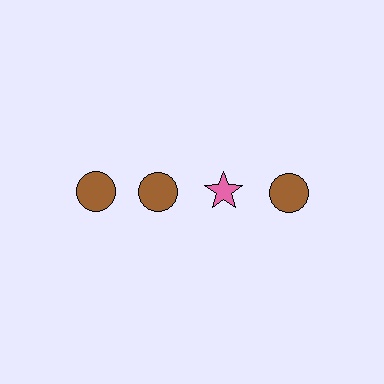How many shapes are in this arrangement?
There are 4 shapes arranged in a grid pattern.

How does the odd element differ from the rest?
It differs in both color (pink instead of brown) and shape (star instead of circle).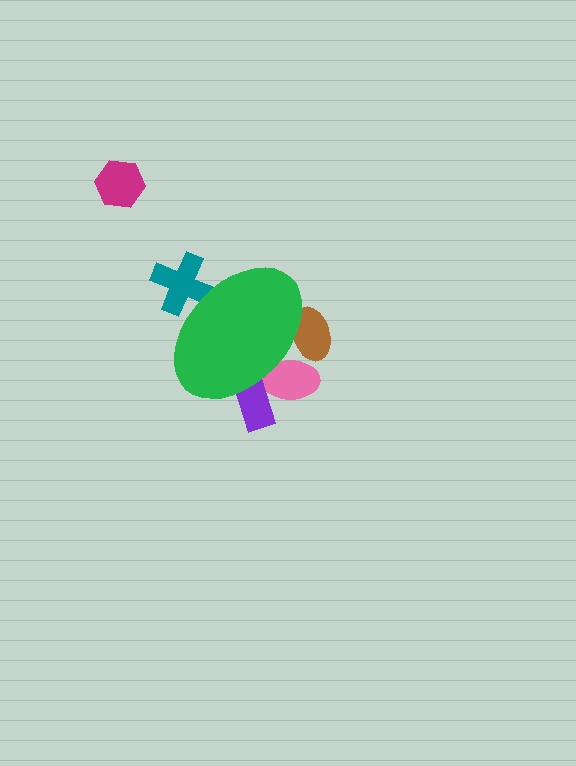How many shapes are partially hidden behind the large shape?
4 shapes are partially hidden.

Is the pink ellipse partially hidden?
Yes, the pink ellipse is partially hidden behind the green ellipse.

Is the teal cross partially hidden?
Yes, the teal cross is partially hidden behind the green ellipse.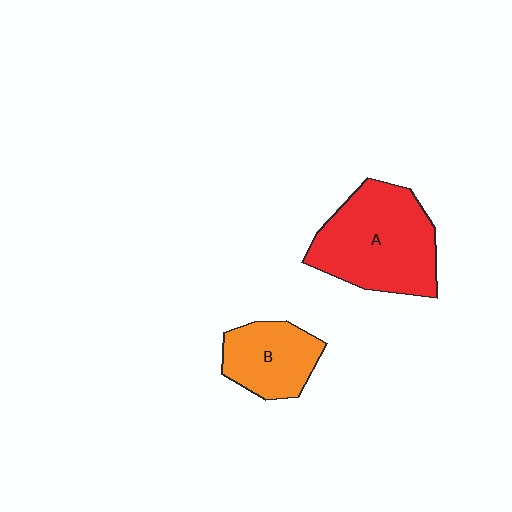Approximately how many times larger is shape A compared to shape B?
Approximately 1.8 times.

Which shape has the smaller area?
Shape B (orange).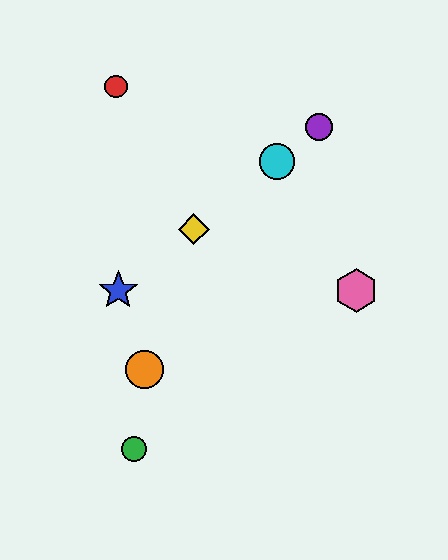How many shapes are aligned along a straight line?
4 shapes (the blue star, the yellow diamond, the purple circle, the cyan circle) are aligned along a straight line.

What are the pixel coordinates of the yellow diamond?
The yellow diamond is at (194, 229).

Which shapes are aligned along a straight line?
The blue star, the yellow diamond, the purple circle, the cyan circle are aligned along a straight line.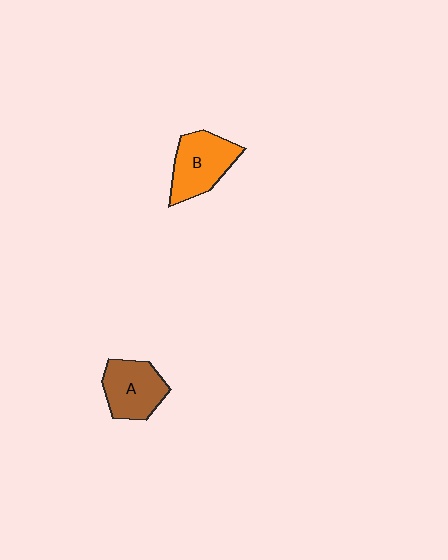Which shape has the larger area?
Shape B (orange).